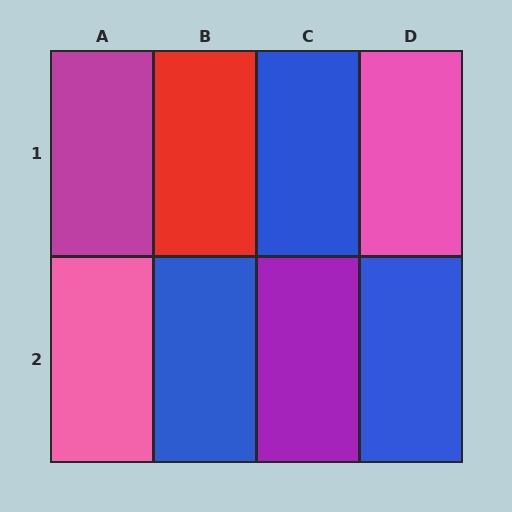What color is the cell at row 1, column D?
Pink.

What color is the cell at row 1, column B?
Red.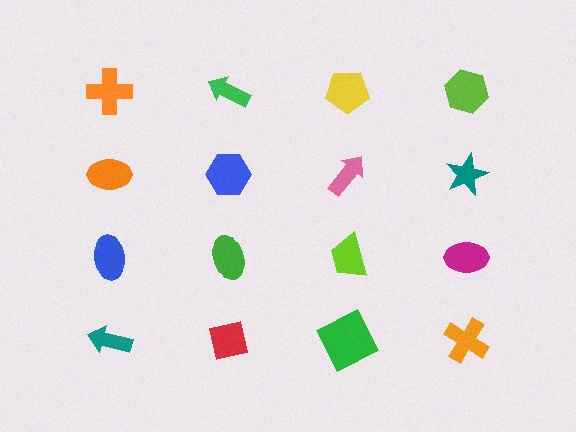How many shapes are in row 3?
4 shapes.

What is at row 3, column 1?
A blue ellipse.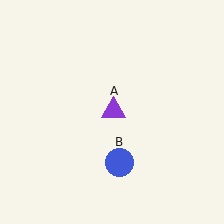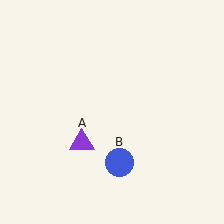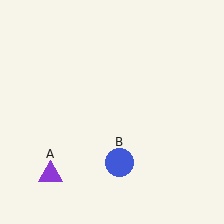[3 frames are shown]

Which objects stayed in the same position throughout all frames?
Blue circle (object B) remained stationary.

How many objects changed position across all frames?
1 object changed position: purple triangle (object A).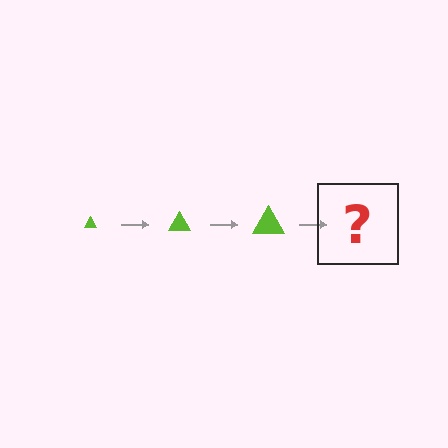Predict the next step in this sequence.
The next step is a lime triangle, larger than the previous one.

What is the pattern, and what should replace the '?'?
The pattern is that the triangle gets progressively larger each step. The '?' should be a lime triangle, larger than the previous one.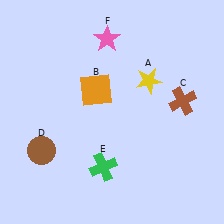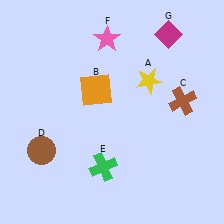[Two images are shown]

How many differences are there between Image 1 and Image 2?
There is 1 difference between the two images.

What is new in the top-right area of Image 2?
A magenta diamond (G) was added in the top-right area of Image 2.